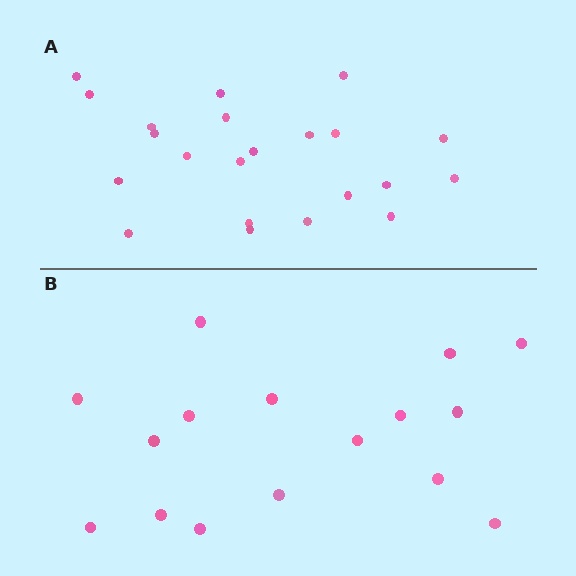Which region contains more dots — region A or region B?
Region A (the top region) has more dots.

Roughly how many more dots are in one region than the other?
Region A has about 6 more dots than region B.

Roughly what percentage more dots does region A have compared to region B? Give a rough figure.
About 40% more.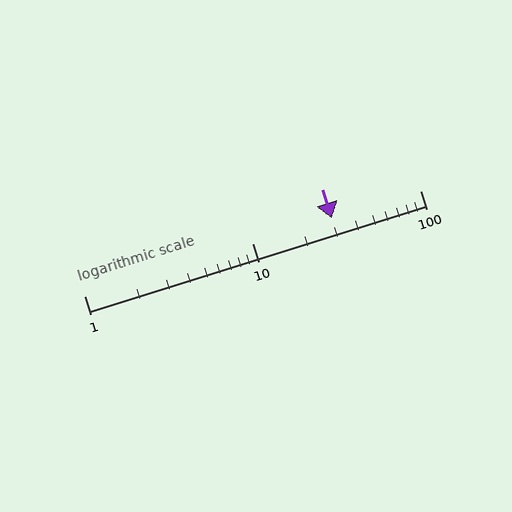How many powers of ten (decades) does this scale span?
The scale spans 2 decades, from 1 to 100.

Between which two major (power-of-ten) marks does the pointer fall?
The pointer is between 10 and 100.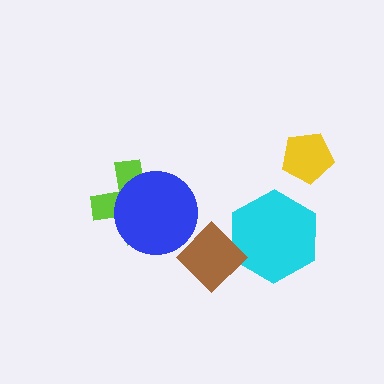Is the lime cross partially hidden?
Yes, it is partially covered by another shape.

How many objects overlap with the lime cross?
1 object overlaps with the lime cross.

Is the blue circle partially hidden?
No, no other shape covers it.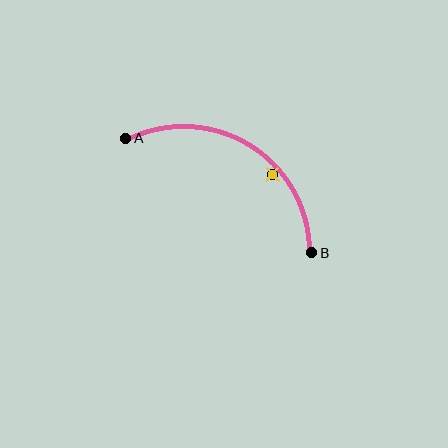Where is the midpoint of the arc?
The arc midpoint is the point on the curve farthest from the straight line joining A and B. It sits above that line.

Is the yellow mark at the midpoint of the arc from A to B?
No — the yellow mark does not lie on the arc at all. It sits slightly inside the curve.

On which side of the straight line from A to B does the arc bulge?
The arc bulges above the straight line connecting A and B.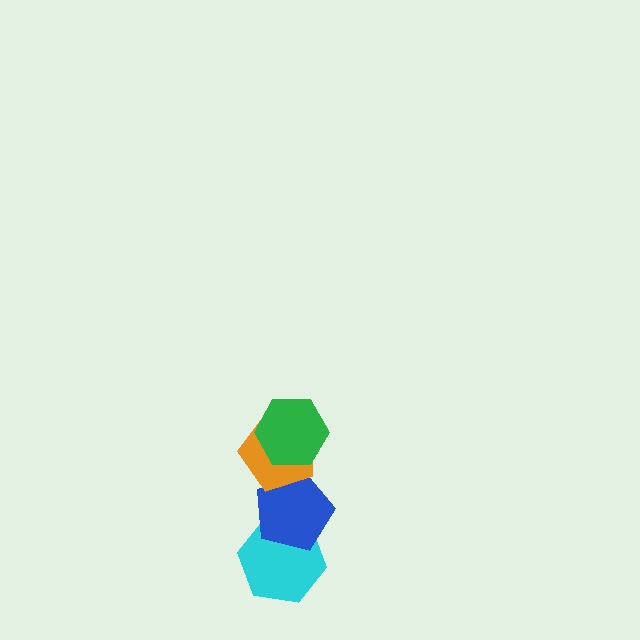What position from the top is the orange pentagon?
The orange pentagon is 2nd from the top.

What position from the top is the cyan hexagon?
The cyan hexagon is 4th from the top.